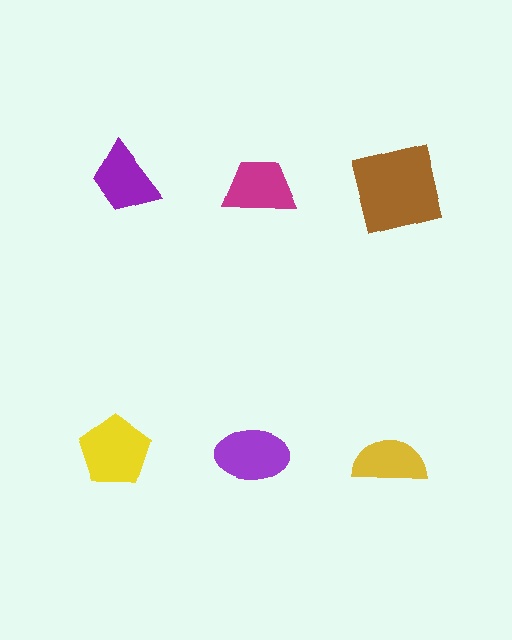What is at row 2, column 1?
A yellow pentagon.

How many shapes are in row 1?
3 shapes.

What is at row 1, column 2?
A magenta trapezoid.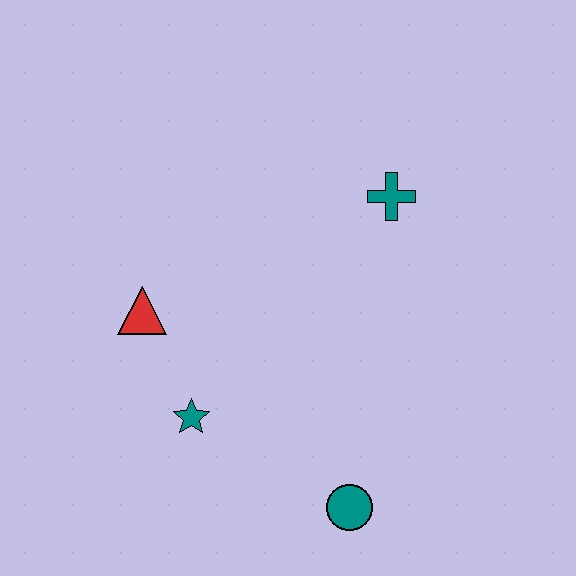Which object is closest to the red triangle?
The teal star is closest to the red triangle.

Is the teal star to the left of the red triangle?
No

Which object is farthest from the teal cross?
The teal circle is farthest from the teal cross.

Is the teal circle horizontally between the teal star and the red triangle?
No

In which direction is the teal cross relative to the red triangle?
The teal cross is to the right of the red triangle.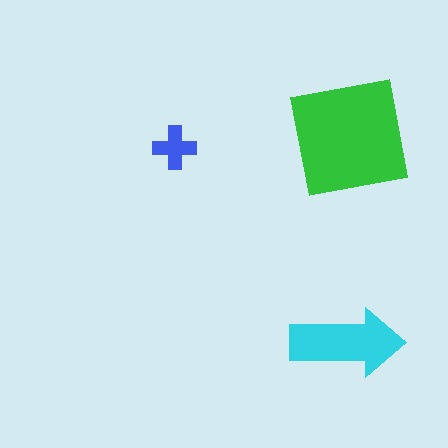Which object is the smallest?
The blue cross.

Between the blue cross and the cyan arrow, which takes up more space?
The cyan arrow.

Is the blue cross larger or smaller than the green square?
Smaller.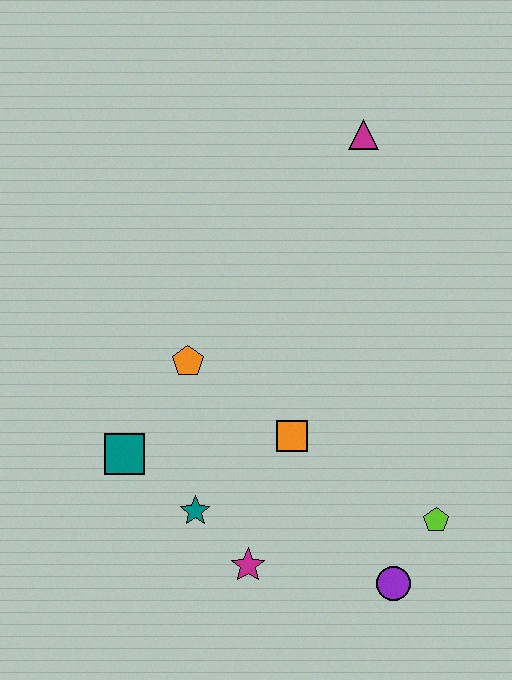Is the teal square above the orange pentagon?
No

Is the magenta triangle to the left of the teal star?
No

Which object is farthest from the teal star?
The magenta triangle is farthest from the teal star.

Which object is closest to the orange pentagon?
The teal square is closest to the orange pentagon.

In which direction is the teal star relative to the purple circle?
The teal star is to the left of the purple circle.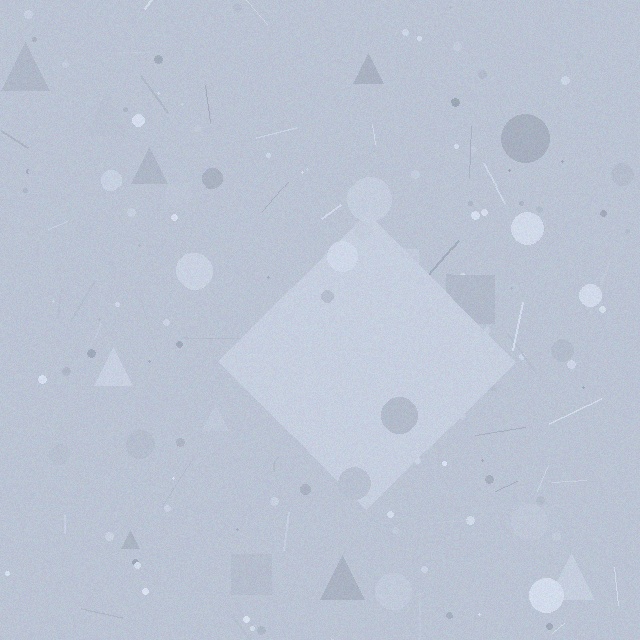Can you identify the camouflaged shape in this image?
The camouflaged shape is a diamond.